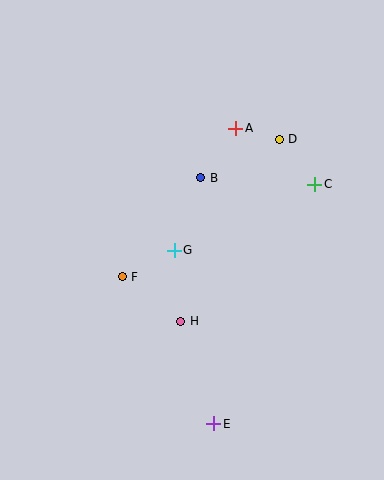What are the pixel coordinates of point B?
Point B is at (201, 178).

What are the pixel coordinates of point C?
Point C is at (315, 184).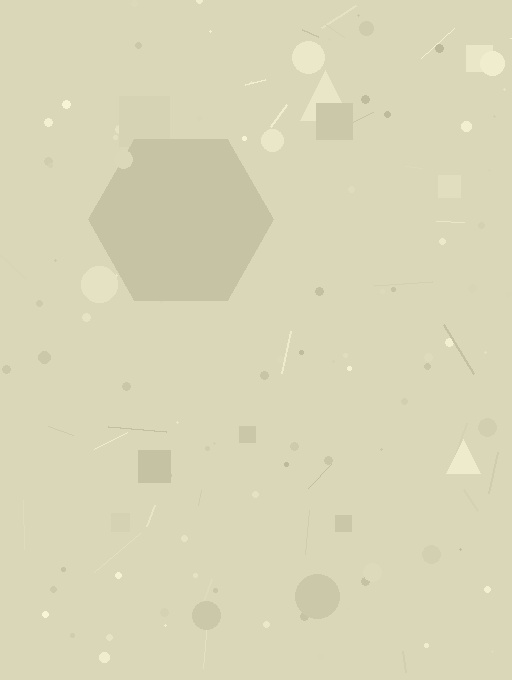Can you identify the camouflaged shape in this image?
The camouflaged shape is a hexagon.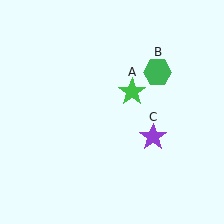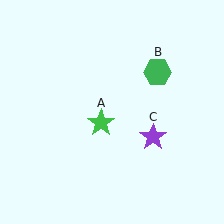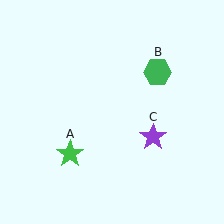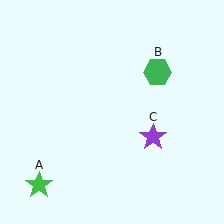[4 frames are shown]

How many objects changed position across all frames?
1 object changed position: green star (object A).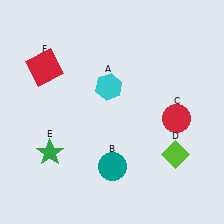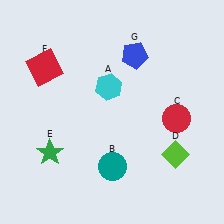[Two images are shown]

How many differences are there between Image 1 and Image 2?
There is 1 difference between the two images.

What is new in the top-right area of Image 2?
A blue pentagon (G) was added in the top-right area of Image 2.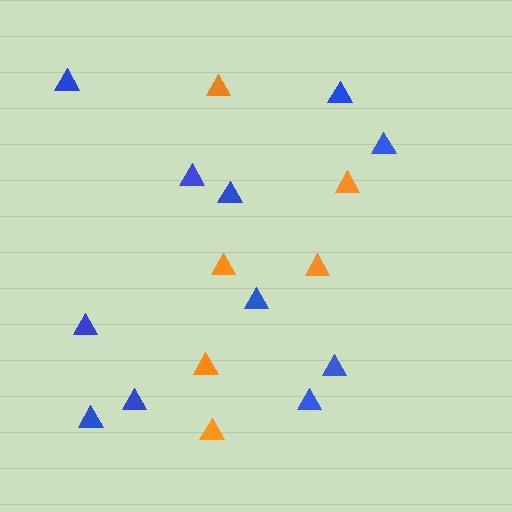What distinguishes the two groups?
There are 2 groups: one group of blue triangles (11) and one group of orange triangles (6).